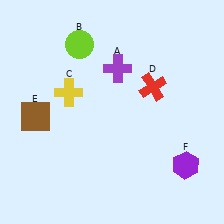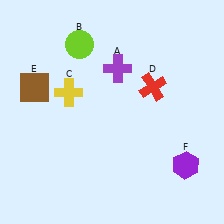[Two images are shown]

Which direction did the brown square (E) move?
The brown square (E) moved up.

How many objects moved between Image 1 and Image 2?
1 object moved between the two images.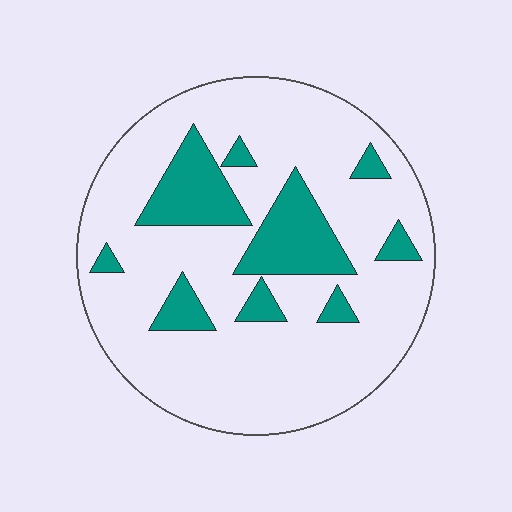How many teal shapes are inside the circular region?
9.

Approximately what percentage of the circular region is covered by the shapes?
Approximately 20%.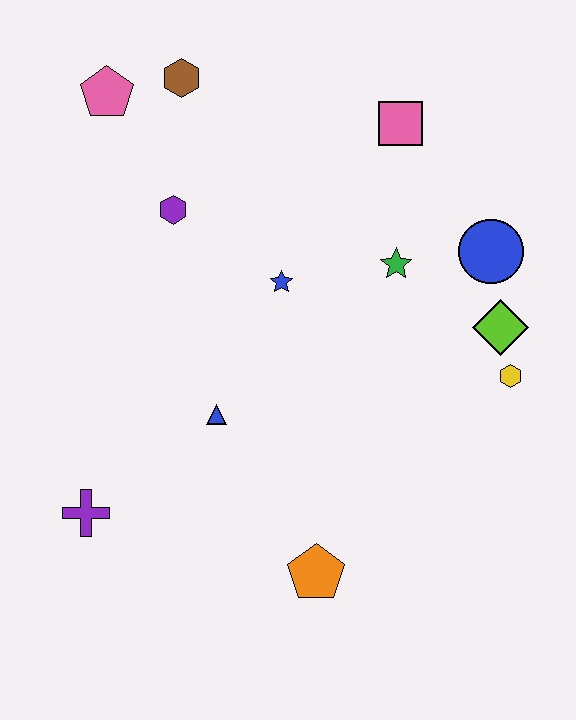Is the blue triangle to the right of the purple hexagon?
Yes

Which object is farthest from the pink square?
The purple cross is farthest from the pink square.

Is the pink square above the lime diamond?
Yes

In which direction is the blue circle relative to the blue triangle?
The blue circle is to the right of the blue triangle.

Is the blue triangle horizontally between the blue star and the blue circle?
No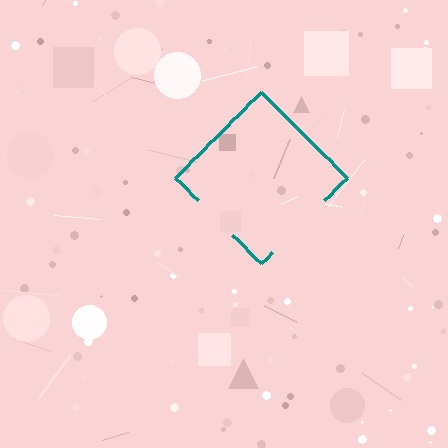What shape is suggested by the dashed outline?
The dashed outline suggests a diamond.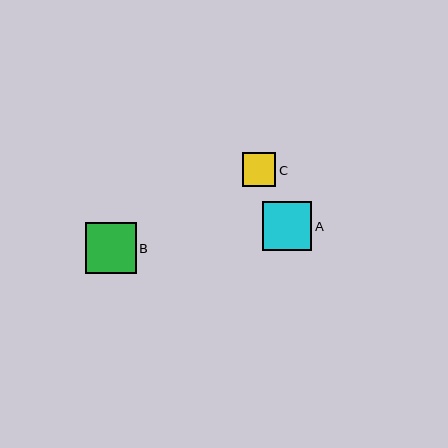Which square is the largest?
Square B is the largest with a size of approximately 51 pixels.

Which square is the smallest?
Square C is the smallest with a size of approximately 34 pixels.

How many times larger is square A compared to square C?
Square A is approximately 1.5 times the size of square C.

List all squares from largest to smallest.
From largest to smallest: B, A, C.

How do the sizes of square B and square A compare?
Square B and square A are approximately the same size.